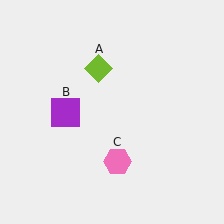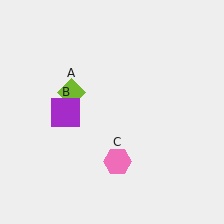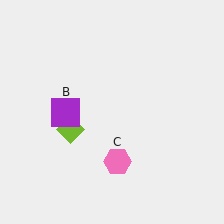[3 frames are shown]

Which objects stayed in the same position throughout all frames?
Purple square (object B) and pink hexagon (object C) remained stationary.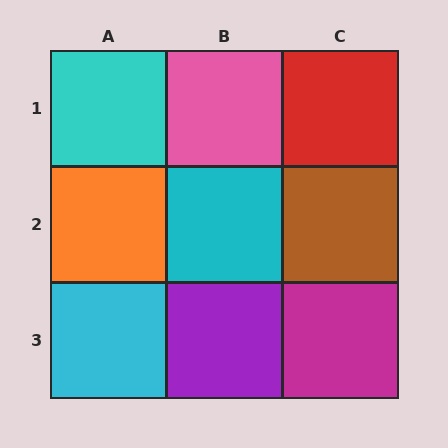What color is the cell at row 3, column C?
Magenta.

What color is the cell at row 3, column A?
Cyan.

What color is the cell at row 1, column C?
Red.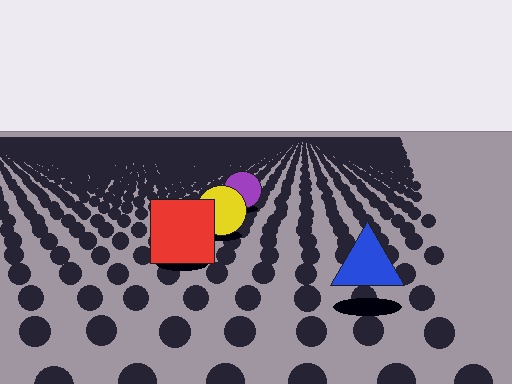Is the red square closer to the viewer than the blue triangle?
No. The blue triangle is closer — you can tell from the texture gradient: the ground texture is coarser near it.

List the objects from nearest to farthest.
From nearest to farthest: the blue triangle, the red square, the yellow circle, the purple circle.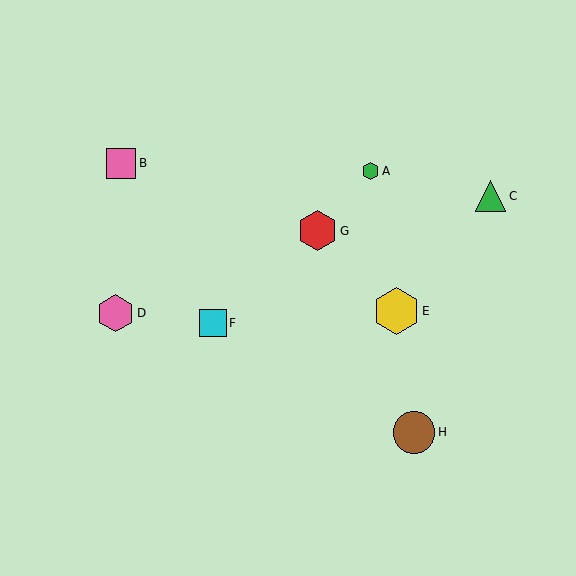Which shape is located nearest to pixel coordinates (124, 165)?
The pink square (labeled B) at (121, 163) is nearest to that location.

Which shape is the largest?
The yellow hexagon (labeled E) is the largest.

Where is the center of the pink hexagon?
The center of the pink hexagon is at (116, 313).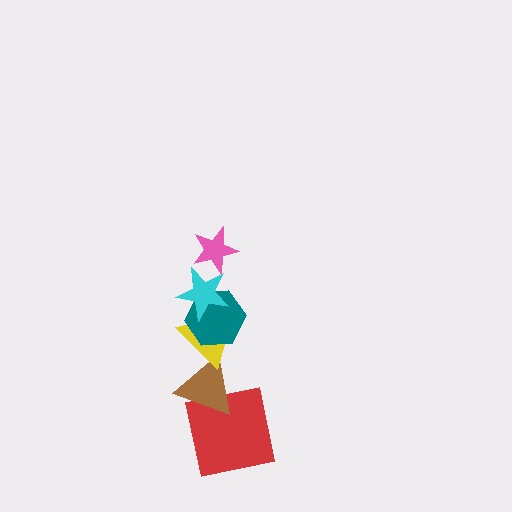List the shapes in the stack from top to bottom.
From top to bottom: the pink star, the cyan star, the teal hexagon, the yellow triangle, the brown triangle, the red square.